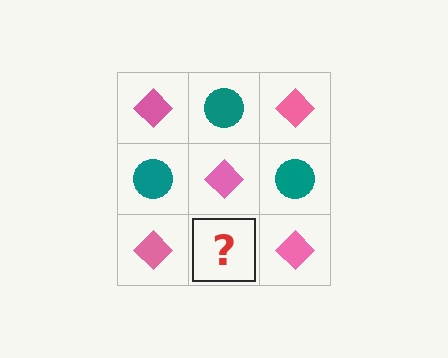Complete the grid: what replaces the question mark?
The question mark should be replaced with a teal circle.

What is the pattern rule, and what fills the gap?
The rule is that it alternates pink diamond and teal circle in a checkerboard pattern. The gap should be filled with a teal circle.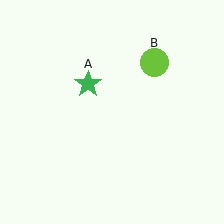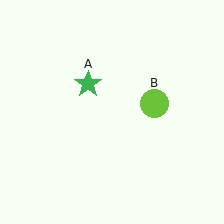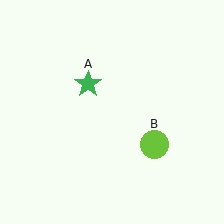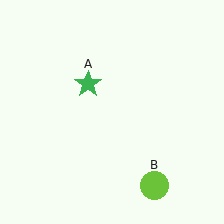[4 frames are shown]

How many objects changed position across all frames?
1 object changed position: lime circle (object B).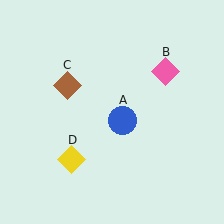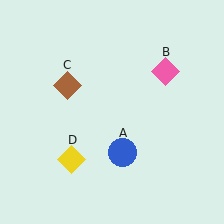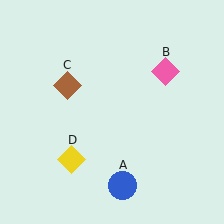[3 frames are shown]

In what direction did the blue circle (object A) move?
The blue circle (object A) moved down.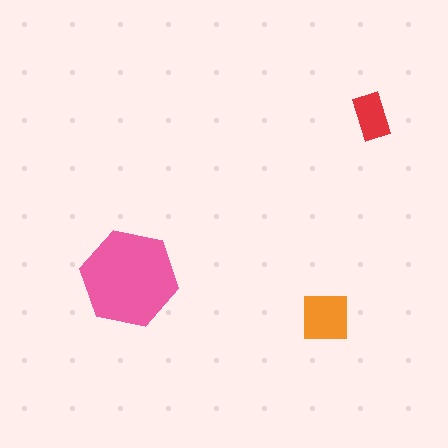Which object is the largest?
The pink hexagon.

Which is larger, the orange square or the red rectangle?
The orange square.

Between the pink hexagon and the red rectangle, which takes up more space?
The pink hexagon.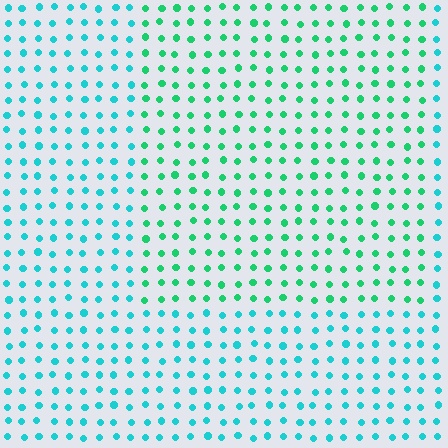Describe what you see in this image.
The image is filled with small cyan elements in a uniform arrangement. A rectangle-shaped region is visible where the elements are tinted to a slightly different hue, forming a subtle color boundary.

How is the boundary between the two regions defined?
The boundary is defined purely by a slight shift in hue (about 33 degrees). Spacing, size, and orientation are identical on both sides.